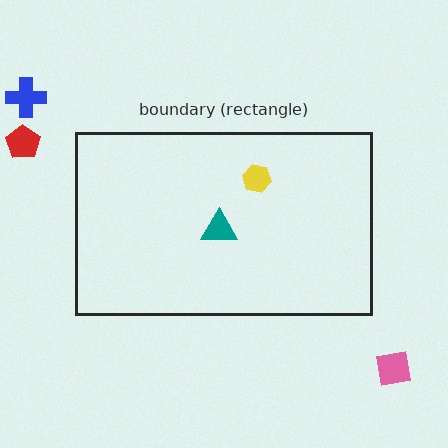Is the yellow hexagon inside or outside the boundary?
Inside.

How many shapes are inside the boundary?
2 inside, 3 outside.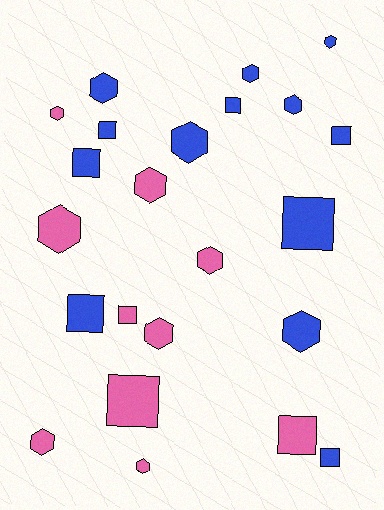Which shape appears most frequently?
Hexagon, with 13 objects.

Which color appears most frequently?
Blue, with 13 objects.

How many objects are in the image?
There are 23 objects.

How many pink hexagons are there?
There are 7 pink hexagons.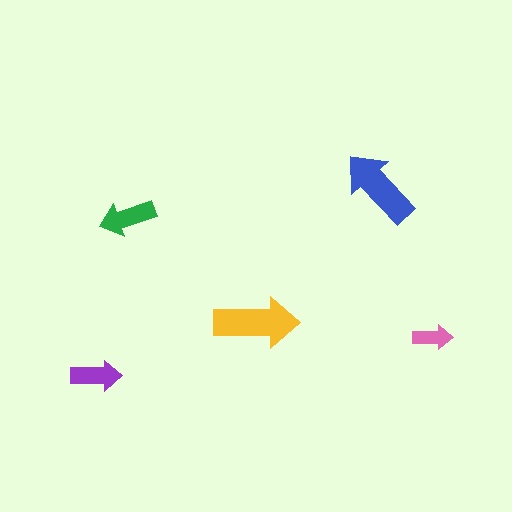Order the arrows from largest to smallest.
the yellow one, the blue one, the green one, the purple one, the pink one.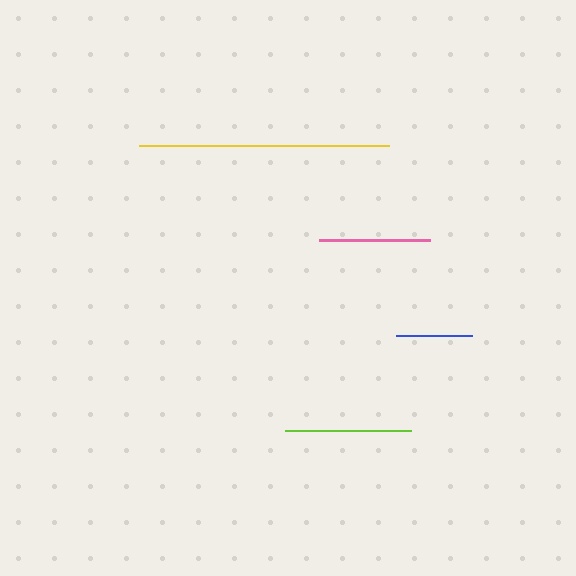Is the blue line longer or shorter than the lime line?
The lime line is longer than the blue line.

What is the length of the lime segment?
The lime segment is approximately 126 pixels long.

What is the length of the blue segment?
The blue segment is approximately 76 pixels long.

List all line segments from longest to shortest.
From longest to shortest: yellow, lime, pink, blue.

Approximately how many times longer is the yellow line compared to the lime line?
The yellow line is approximately 2.0 times the length of the lime line.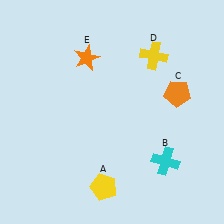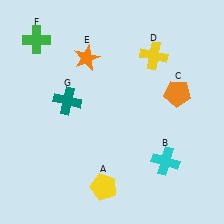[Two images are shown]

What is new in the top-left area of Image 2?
A teal cross (G) was added in the top-left area of Image 2.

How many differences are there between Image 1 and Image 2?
There are 2 differences between the two images.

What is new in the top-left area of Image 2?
A green cross (F) was added in the top-left area of Image 2.